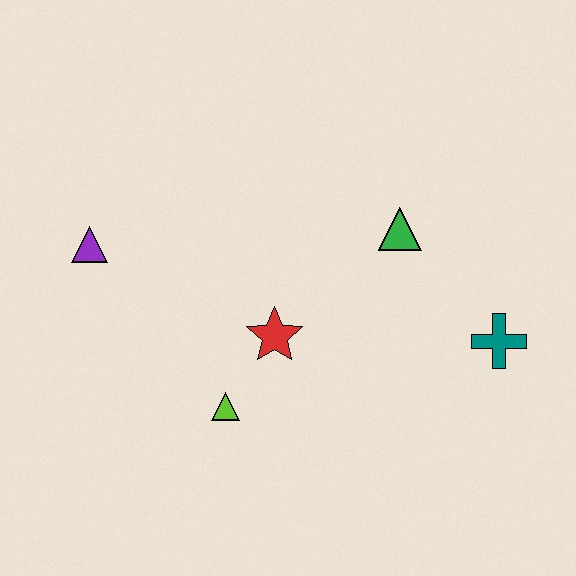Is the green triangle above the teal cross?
Yes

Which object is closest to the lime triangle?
The red star is closest to the lime triangle.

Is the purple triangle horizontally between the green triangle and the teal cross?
No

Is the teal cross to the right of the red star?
Yes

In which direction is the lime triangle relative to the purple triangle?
The lime triangle is below the purple triangle.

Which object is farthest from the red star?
The teal cross is farthest from the red star.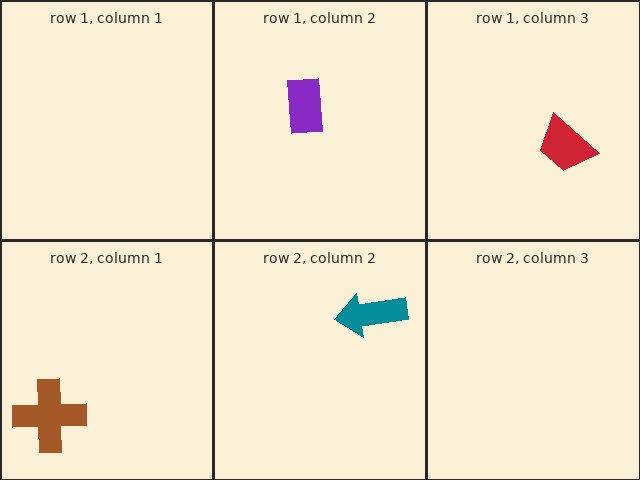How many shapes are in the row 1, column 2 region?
1.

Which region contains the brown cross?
The row 2, column 1 region.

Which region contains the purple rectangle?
The row 1, column 2 region.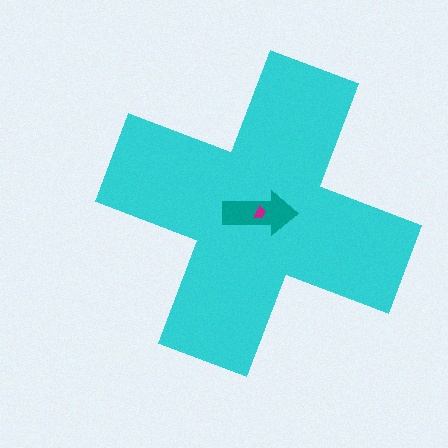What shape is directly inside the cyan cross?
The teal arrow.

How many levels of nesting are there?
3.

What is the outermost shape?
The cyan cross.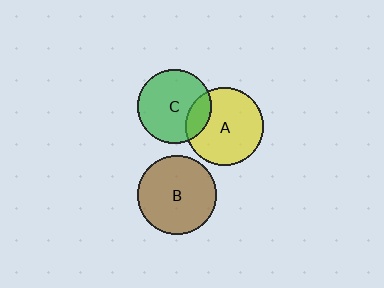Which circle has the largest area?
Circle B (brown).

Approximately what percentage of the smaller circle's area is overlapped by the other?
Approximately 20%.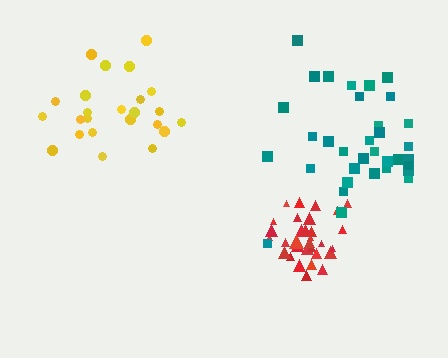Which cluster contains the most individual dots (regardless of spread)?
Teal (34).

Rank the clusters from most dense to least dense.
red, teal, yellow.